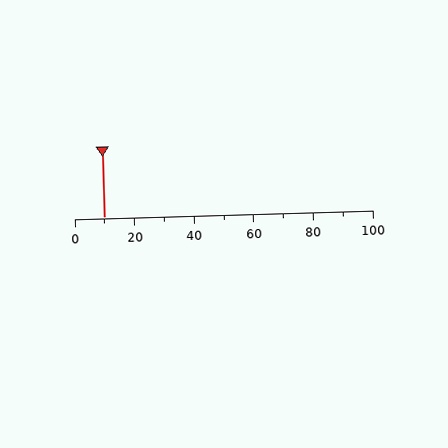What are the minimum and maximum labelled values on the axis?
The axis runs from 0 to 100.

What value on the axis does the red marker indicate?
The marker indicates approximately 10.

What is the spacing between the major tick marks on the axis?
The major ticks are spaced 20 apart.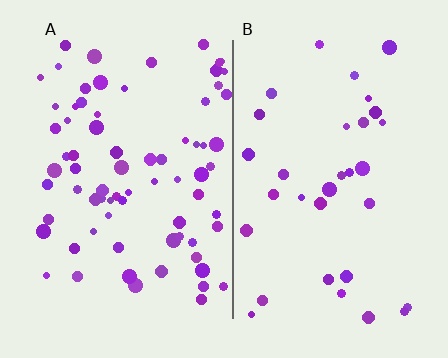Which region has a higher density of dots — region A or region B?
A (the left).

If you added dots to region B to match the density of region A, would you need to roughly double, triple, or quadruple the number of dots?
Approximately double.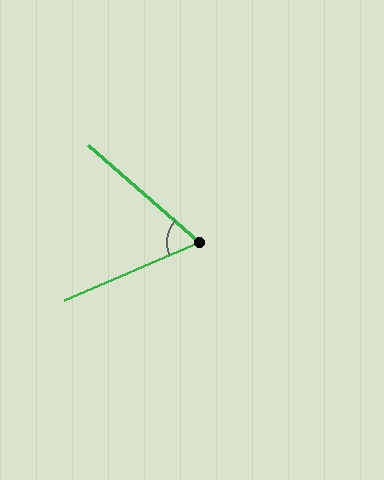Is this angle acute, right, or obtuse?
It is acute.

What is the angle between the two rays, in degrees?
Approximately 64 degrees.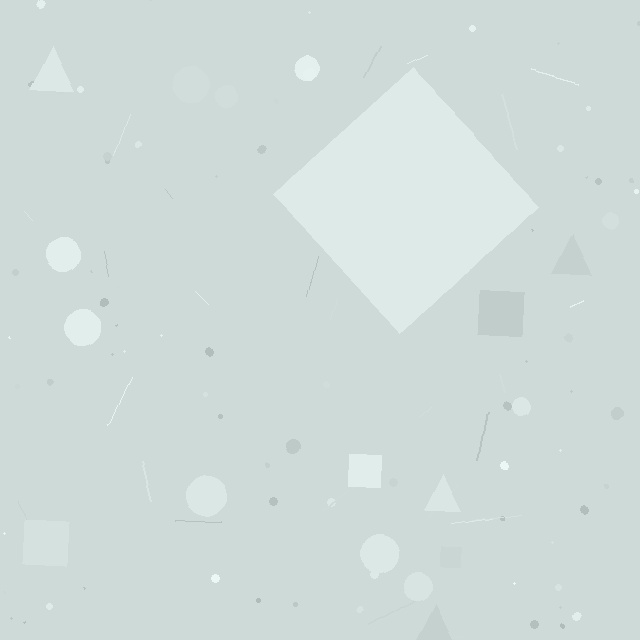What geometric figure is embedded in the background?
A diamond is embedded in the background.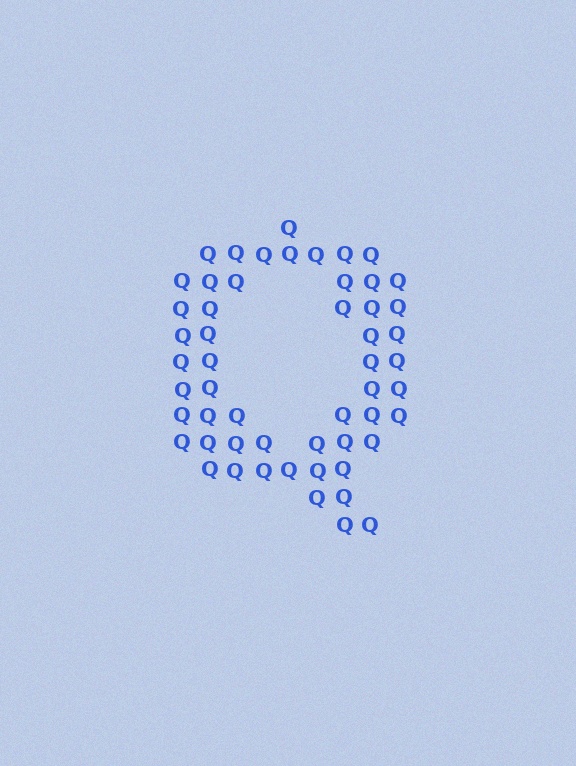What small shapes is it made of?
It is made of small letter Q's.